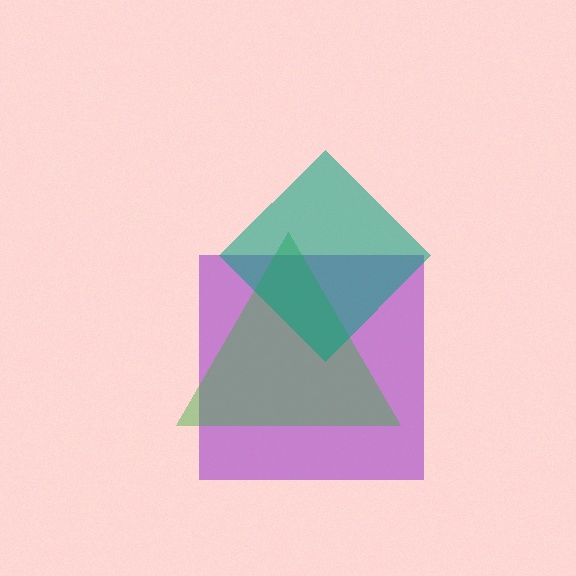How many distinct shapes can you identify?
There are 3 distinct shapes: a purple square, a green triangle, a teal diamond.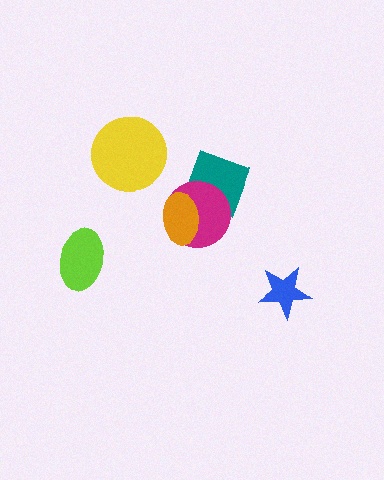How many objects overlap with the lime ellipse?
0 objects overlap with the lime ellipse.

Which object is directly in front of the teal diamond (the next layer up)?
The magenta circle is directly in front of the teal diamond.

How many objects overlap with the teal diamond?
2 objects overlap with the teal diamond.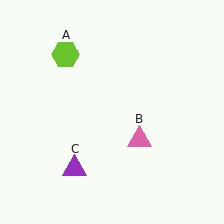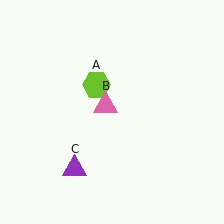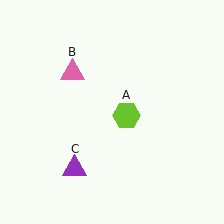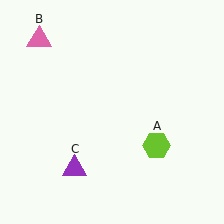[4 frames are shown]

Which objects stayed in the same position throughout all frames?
Purple triangle (object C) remained stationary.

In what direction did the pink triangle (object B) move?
The pink triangle (object B) moved up and to the left.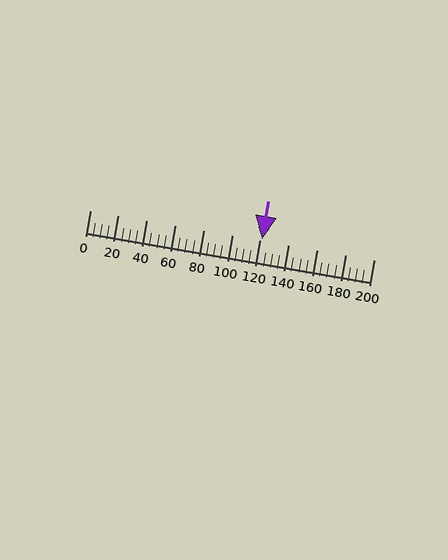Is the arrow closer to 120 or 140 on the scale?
The arrow is closer to 120.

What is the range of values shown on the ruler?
The ruler shows values from 0 to 200.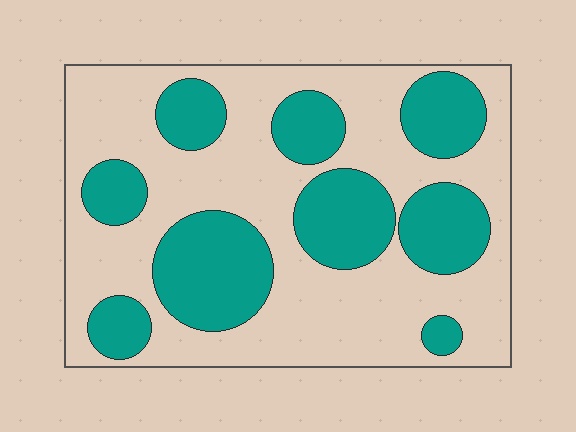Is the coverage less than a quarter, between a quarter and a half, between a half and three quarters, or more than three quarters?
Between a quarter and a half.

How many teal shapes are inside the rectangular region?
9.